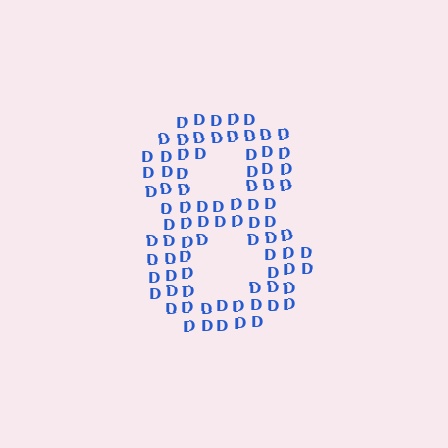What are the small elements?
The small elements are letter D's.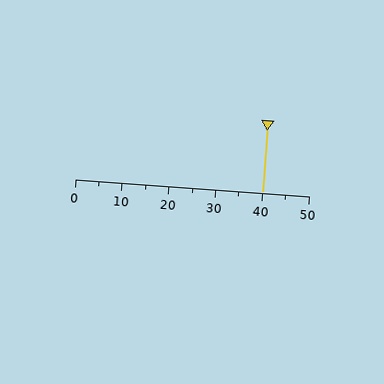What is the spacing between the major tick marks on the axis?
The major ticks are spaced 10 apart.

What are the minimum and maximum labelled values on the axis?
The axis runs from 0 to 50.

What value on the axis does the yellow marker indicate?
The marker indicates approximately 40.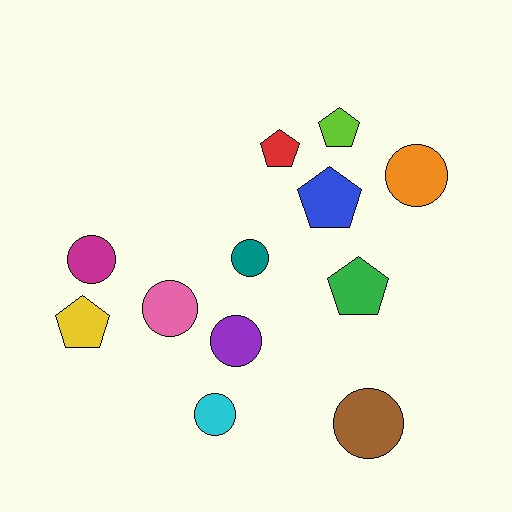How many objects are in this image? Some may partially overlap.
There are 12 objects.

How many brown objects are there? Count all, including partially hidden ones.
There is 1 brown object.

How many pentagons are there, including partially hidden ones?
There are 5 pentagons.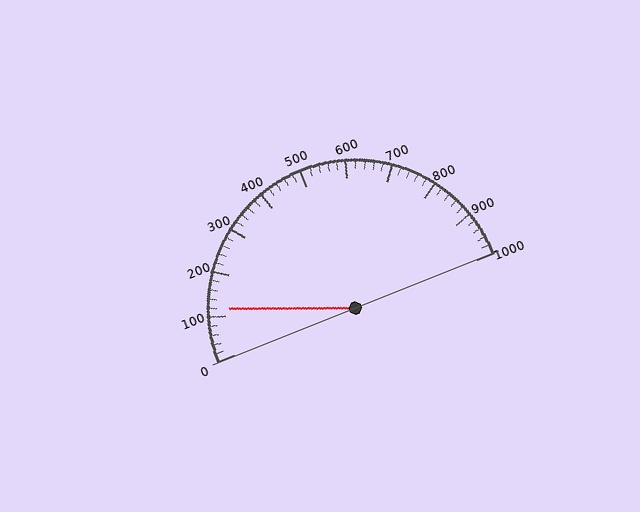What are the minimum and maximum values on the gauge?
The gauge ranges from 0 to 1000.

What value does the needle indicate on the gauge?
The needle indicates approximately 120.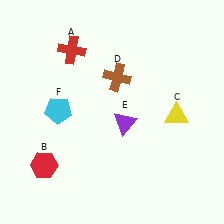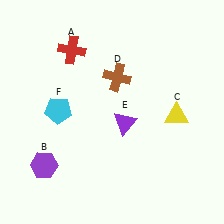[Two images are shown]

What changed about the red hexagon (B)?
In Image 1, B is red. In Image 2, it changed to purple.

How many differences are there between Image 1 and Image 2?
There is 1 difference between the two images.